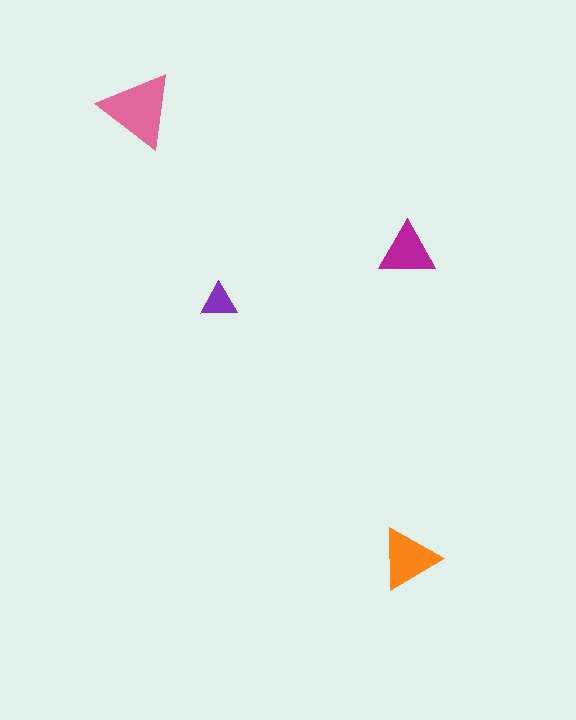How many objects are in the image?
There are 4 objects in the image.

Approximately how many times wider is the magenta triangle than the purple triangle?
About 1.5 times wider.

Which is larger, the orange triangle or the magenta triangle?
The orange one.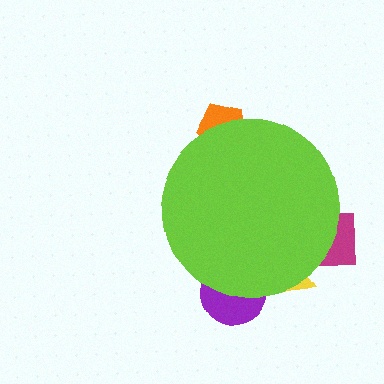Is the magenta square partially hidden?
Yes, the magenta square is partially hidden behind the lime circle.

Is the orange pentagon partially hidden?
Yes, the orange pentagon is partially hidden behind the lime circle.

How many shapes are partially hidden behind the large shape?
4 shapes are partially hidden.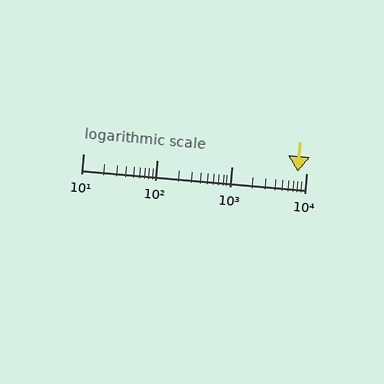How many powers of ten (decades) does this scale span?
The scale spans 3 decades, from 10 to 10000.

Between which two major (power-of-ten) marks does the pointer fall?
The pointer is between 1000 and 10000.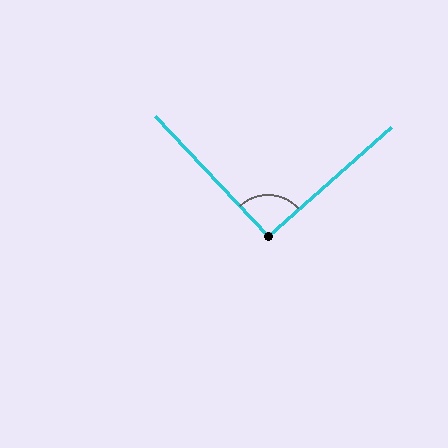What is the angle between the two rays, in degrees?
Approximately 92 degrees.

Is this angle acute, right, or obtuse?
It is approximately a right angle.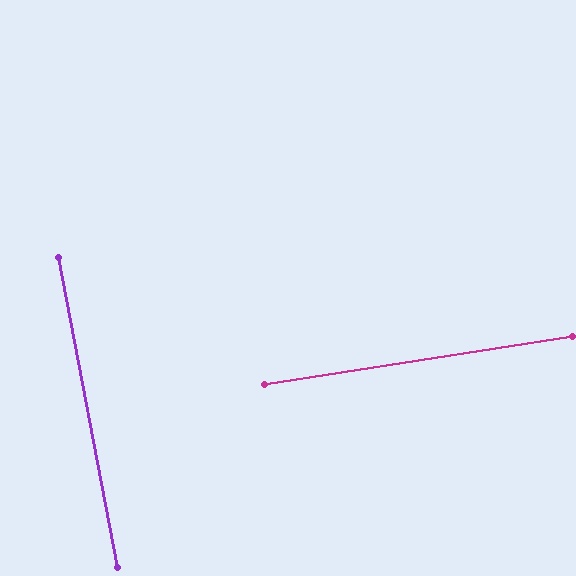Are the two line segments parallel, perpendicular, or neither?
Perpendicular — they meet at approximately 88°.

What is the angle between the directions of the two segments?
Approximately 88 degrees.